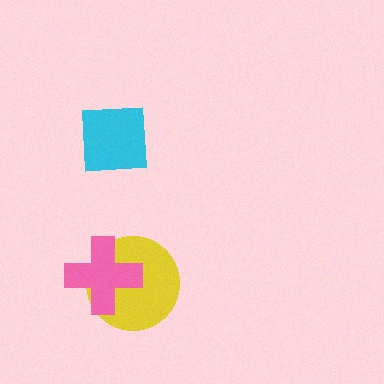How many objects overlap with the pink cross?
1 object overlaps with the pink cross.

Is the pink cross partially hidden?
No, no other shape covers it.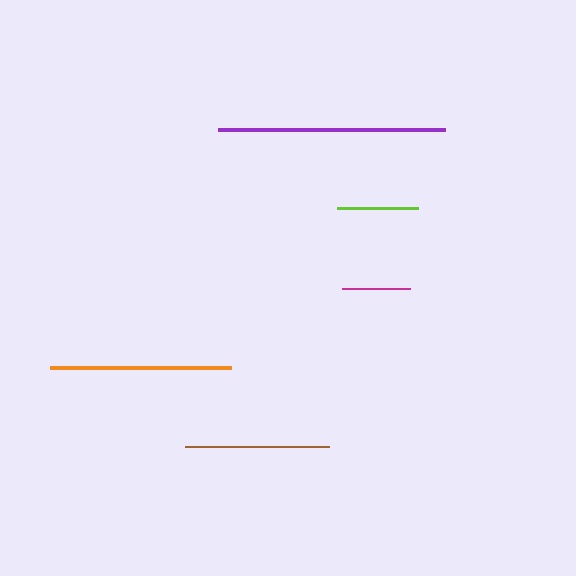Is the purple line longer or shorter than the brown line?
The purple line is longer than the brown line.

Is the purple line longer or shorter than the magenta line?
The purple line is longer than the magenta line.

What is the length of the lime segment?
The lime segment is approximately 80 pixels long.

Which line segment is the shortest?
The magenta line is the shortest at approximately 68 pixels.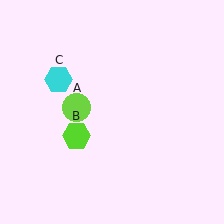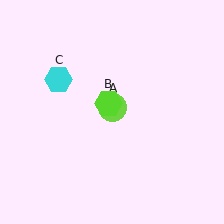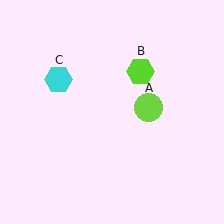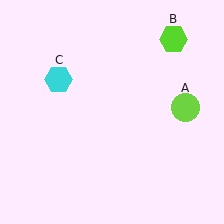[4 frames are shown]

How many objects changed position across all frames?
2 objects changed position: lime circle (object A), lime hexagon (object B).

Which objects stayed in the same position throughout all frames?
Cyan hexagon (object C) remained stationary.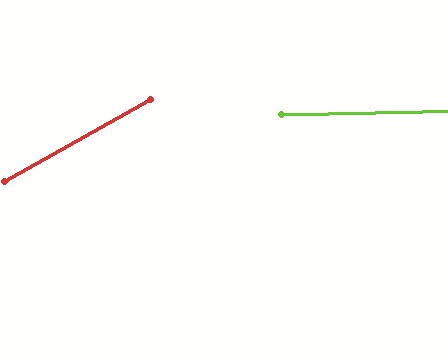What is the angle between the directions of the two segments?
Approximately 28 degrees.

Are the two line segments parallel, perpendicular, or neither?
Neither parallel nor perpendicular — they differ by about 28°.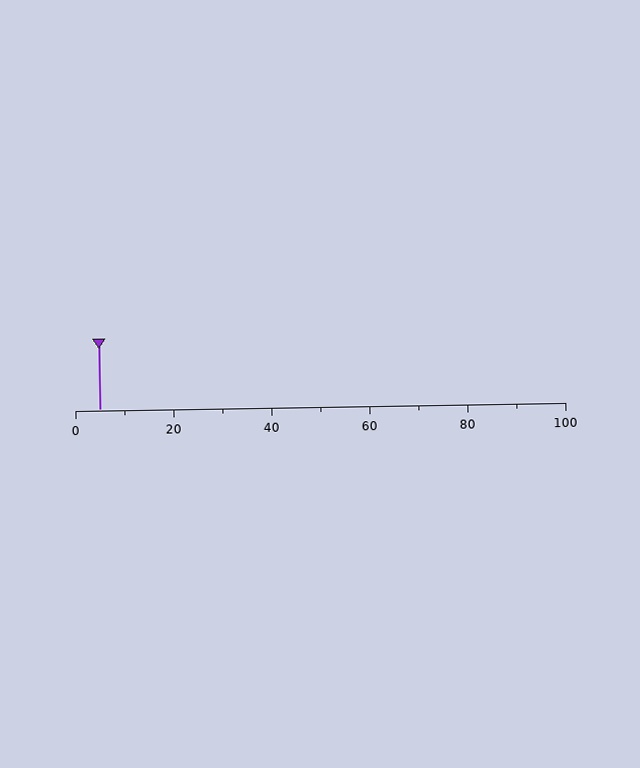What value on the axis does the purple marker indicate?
The marker indicates approximately 5.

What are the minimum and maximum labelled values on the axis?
The axis runs from 0 to 100.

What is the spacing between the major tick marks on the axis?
The major ticks are spaced 20 apart.